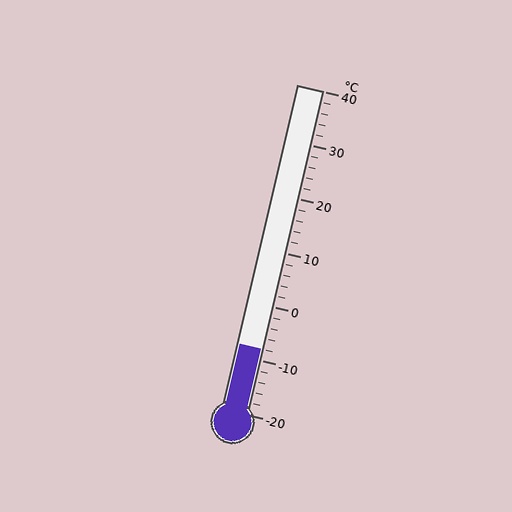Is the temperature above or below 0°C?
The temperature is below 0°C.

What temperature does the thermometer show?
The thermometer shows approximately -8°C.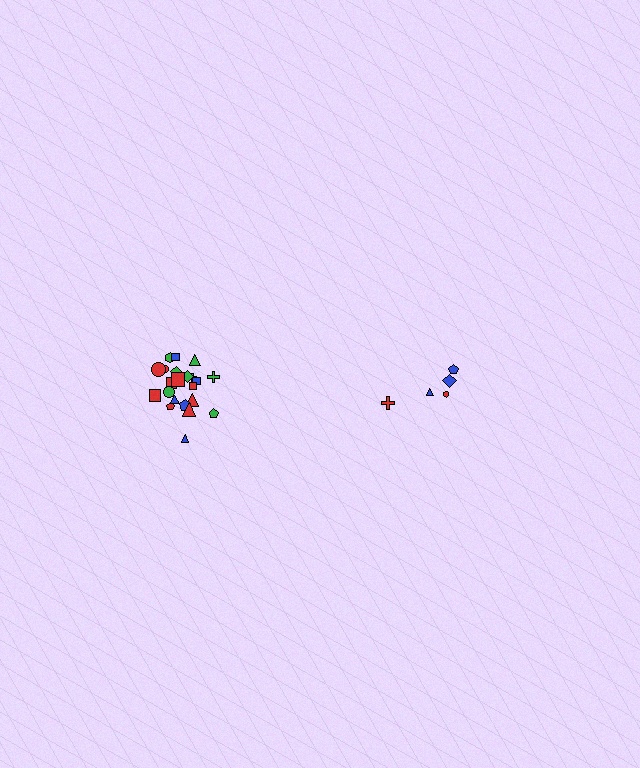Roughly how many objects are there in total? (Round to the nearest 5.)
Roughly 25 objects in total.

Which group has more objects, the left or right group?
The left group.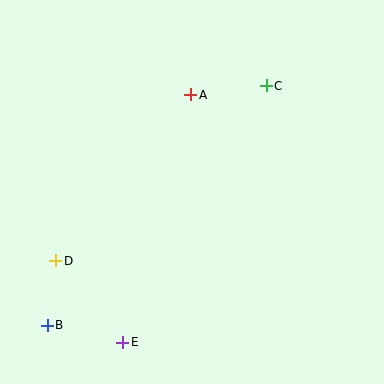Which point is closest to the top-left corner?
Point A is closest to the top-left corner.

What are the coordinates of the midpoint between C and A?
The midpoint between C and A is at (228, 90).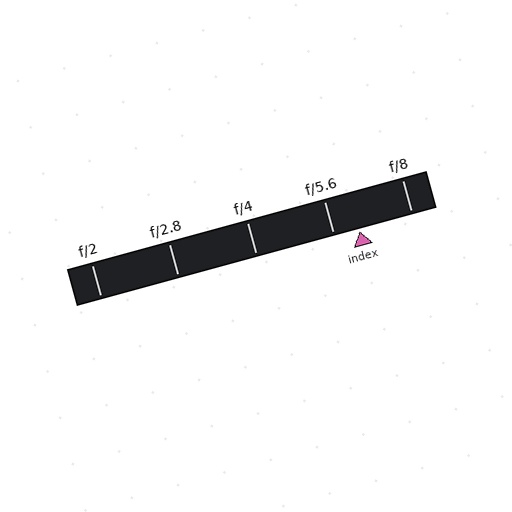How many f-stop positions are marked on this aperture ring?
There are 5 f-stop positions marked.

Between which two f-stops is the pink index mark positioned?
The index mark is between f/5.6 and f/8.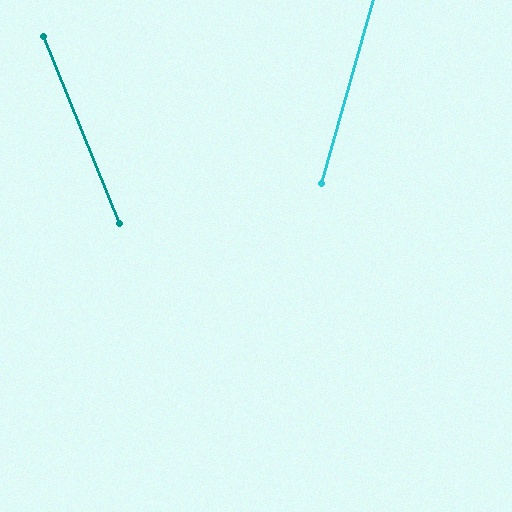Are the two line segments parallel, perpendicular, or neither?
Neither parallel nor perpendicular — they differ by about 38°.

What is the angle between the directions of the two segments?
Approximately 38 degrees.